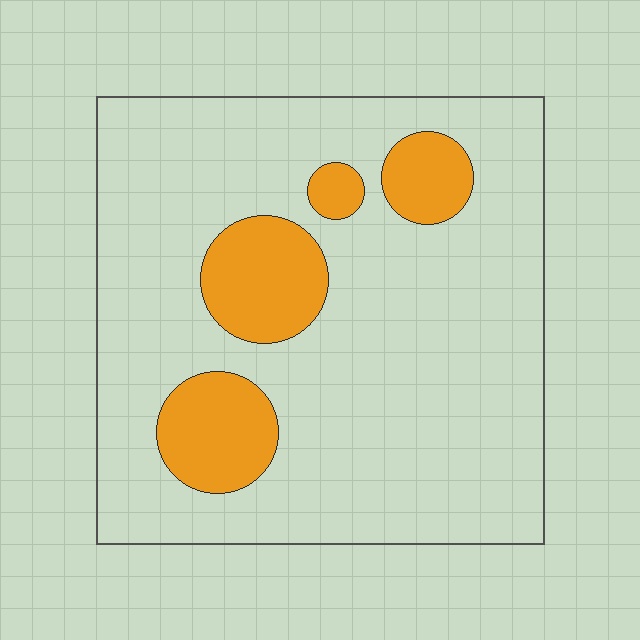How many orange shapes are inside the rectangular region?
4.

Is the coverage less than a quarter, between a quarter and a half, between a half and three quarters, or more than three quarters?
Less than a quarter.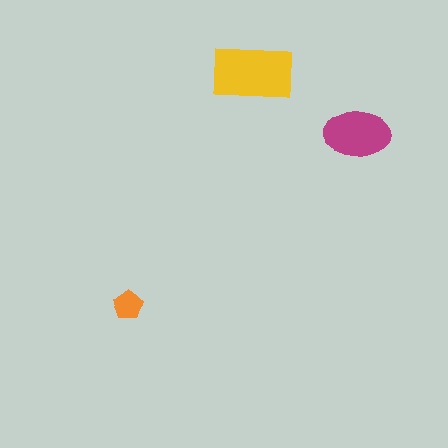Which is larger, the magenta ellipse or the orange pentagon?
The magenta ellipse.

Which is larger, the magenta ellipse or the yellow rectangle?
The yellow rectangle.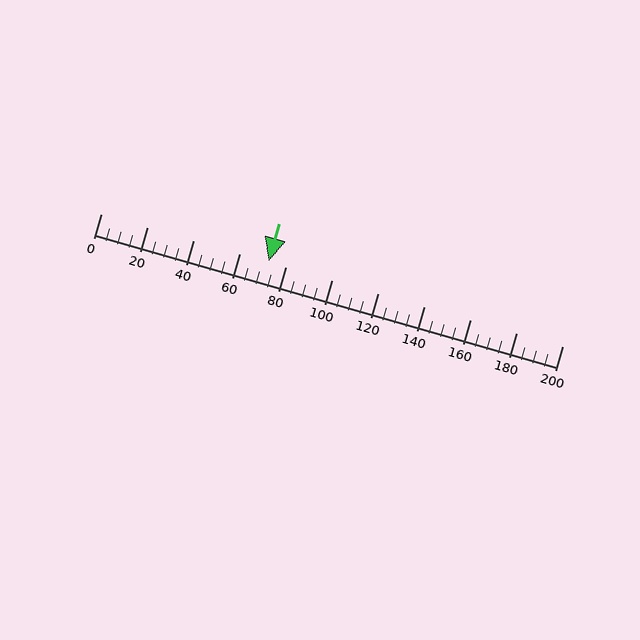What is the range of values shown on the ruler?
The ruler shows values from 0 to 200.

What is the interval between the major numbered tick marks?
The major tick marks are spaced 20 units apart.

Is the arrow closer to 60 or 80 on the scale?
The arrow is closer to 80.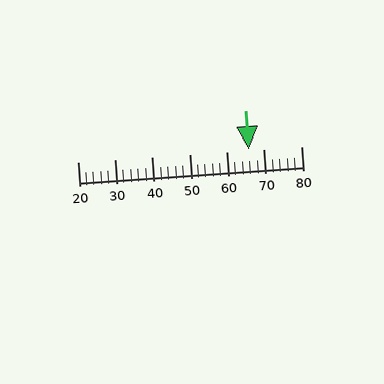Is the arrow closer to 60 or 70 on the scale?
The arrow is closer to 70.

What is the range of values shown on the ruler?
The ruler shows values from 20 to 80.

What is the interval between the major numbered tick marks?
The major tick marks are spaced 10 units apart.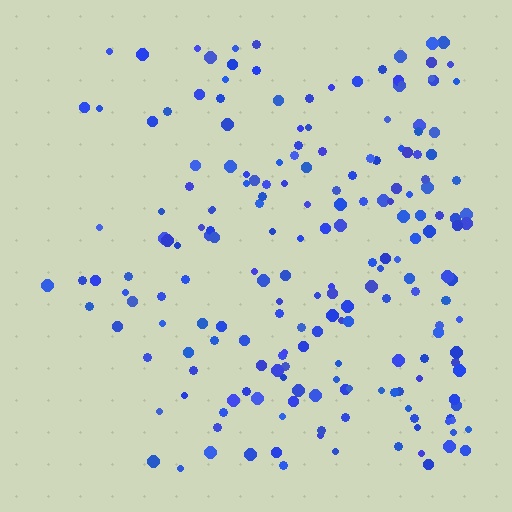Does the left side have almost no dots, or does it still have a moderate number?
Still a moderate number, just noticeably fewer than the right.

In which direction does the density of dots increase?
From left to right, with the right side densest.